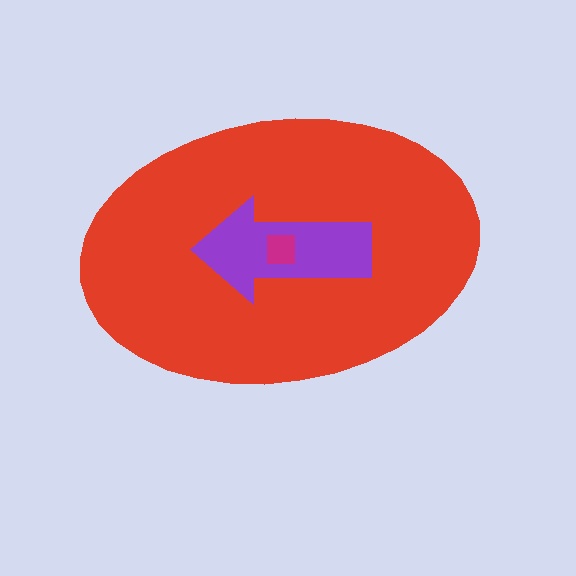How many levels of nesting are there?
3.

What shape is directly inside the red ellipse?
The purple arrow.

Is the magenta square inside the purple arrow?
Yes.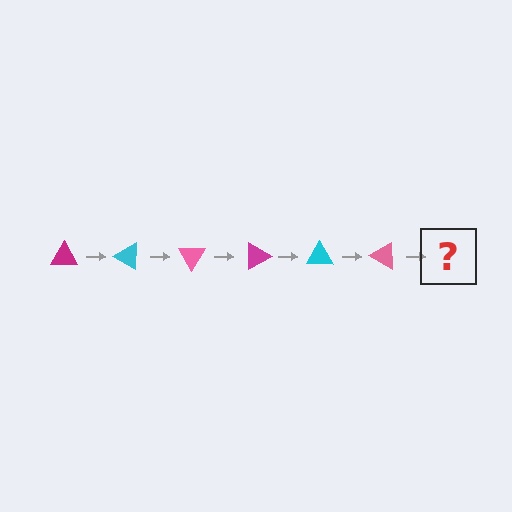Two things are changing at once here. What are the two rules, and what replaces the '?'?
The two rules are that it rotates 30 degrees each step and the color cycles through magenta, cyan, and pink. The '?' should be a magenta triangle, rotated 180 degrees from the start.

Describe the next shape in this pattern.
It should be a magenta triangle, rotated 180 degrees from the start.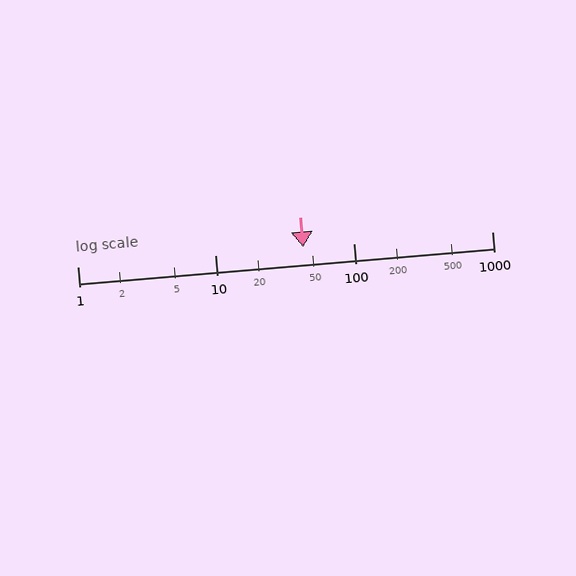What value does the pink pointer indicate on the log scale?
The pointer indicates approximately 43.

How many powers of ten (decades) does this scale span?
The scale spans 3 decades, from 1 to 1000.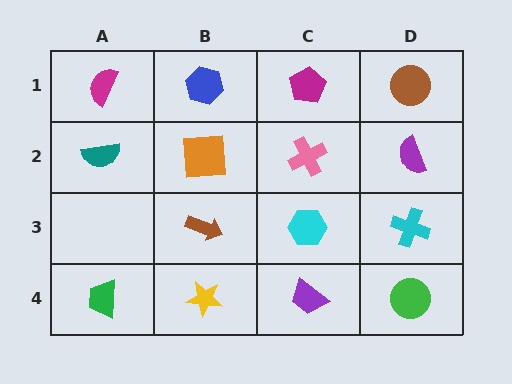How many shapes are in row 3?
3 shapes.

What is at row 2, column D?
A purple semicircle.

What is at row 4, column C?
A purple trapezoid.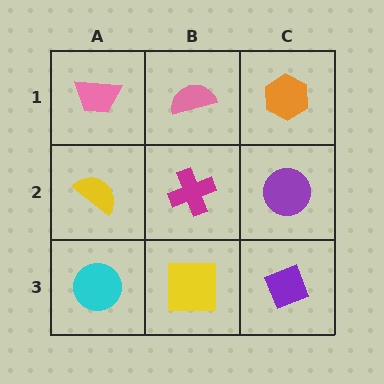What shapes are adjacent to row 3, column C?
A purple circle (row 2, column C), a yellow square (row 3, column B).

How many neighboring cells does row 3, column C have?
2.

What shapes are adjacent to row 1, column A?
A yellow semicircle (row 2, column A), a pink semicircle (row 1, column B).